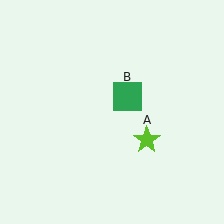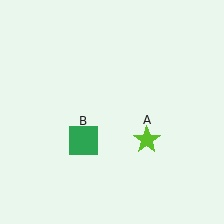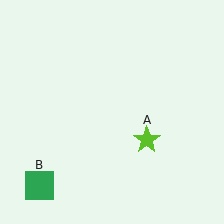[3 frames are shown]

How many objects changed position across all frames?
1 object changed position: green square (object B).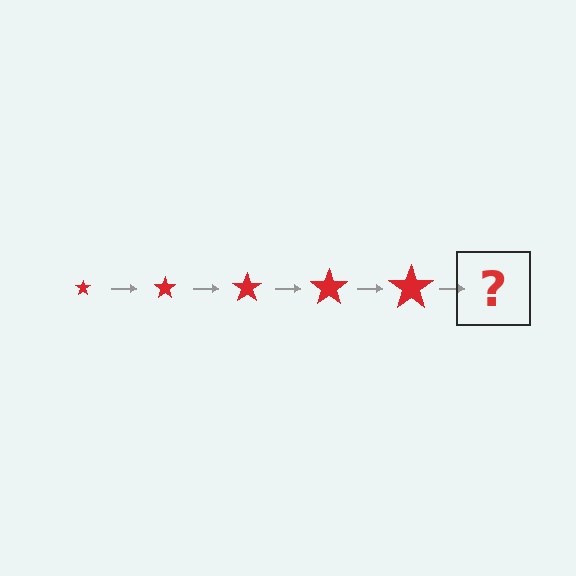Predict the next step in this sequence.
The next step is a red star, larger than the previous one.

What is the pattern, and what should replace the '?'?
The pattern is that the star gets progressively larger each step. The '?' should be a red star, larger than the previous one.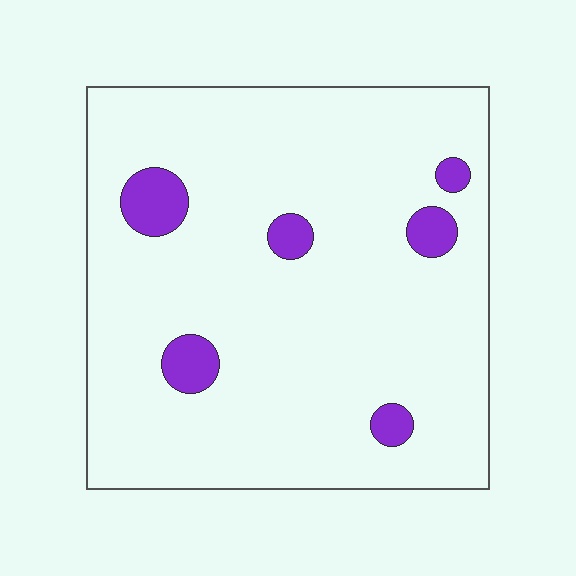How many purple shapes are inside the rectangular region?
6.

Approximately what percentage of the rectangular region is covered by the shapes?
Approximately 10%.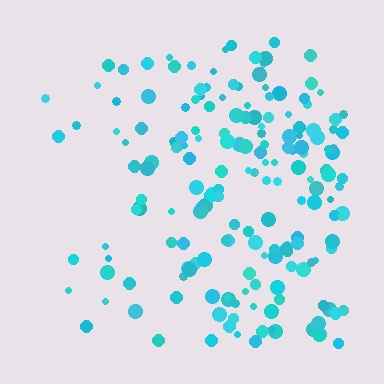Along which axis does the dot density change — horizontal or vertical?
Horizontal.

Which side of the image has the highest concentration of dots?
The right.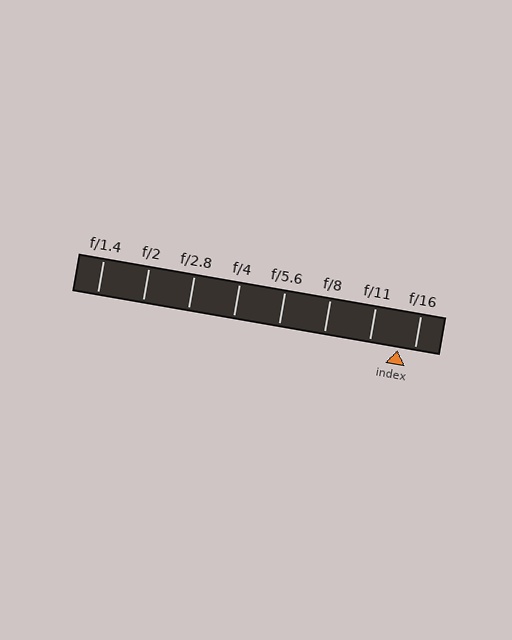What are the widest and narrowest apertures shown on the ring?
The widest aperture shown is f/1.4 and the narrowest is f/16.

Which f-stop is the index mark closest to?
The index mark is closest to f/16.